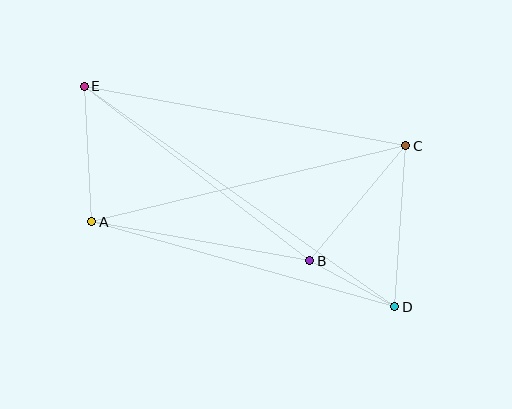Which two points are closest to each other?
Points B and D are closest to each other.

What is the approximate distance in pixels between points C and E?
The distance between C and E is approximately 327 pixels.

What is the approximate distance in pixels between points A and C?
The distance between A and C is approximately 323 pixels.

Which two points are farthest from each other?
Points D and E are farthest from each other.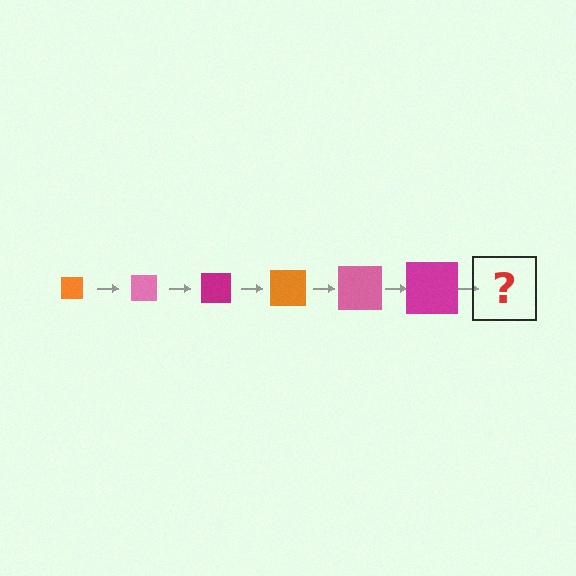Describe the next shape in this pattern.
It should be an orange square, larger than the previous one.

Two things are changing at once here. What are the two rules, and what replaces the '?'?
The two rules are that the square grows larger each step and the color cycles through orange, pink, and magenta. The '?' should be an orange square, larger than the previous one.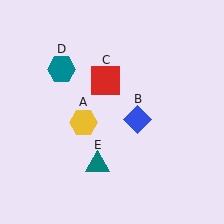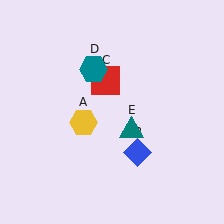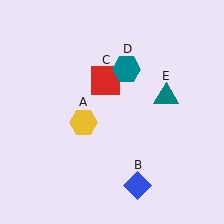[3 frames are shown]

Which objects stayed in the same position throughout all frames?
Yellow hexagon (object A) and red square (object C) remained stationary.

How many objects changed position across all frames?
3 objects changed position: blue diamond (object B), teal hexagon (object D), teal triangle (object E).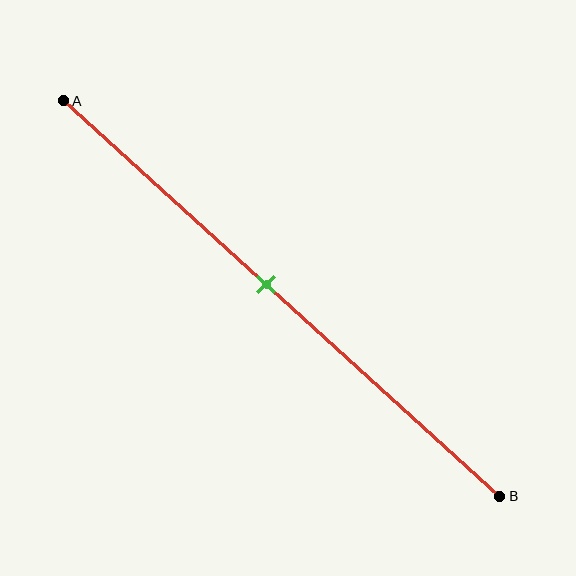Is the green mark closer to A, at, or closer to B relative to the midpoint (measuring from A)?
The green mark is closer to point A than the midpoint of segment AB.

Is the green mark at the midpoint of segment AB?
No, the mark is at about 45% from A, not at the 50% midpoint.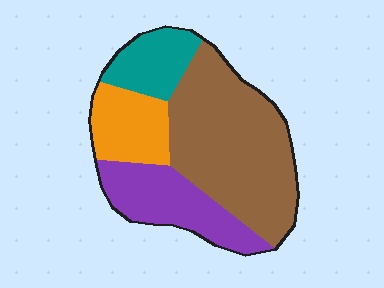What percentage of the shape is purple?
Purple covers around 20% of the shape.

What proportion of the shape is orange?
Orange covers 16% of the shape.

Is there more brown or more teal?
Brown.